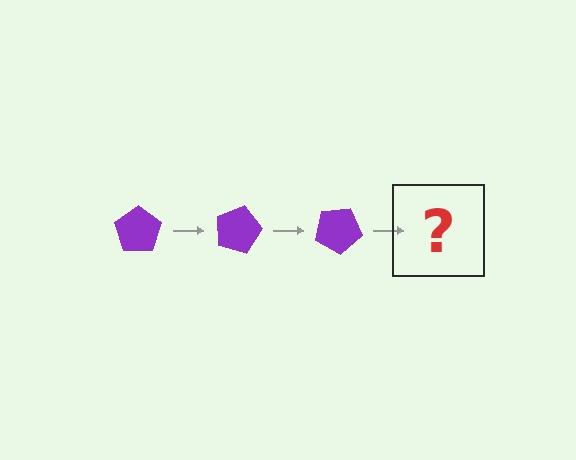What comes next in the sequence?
The next element should be a purple pentagon rotated 45 degrees.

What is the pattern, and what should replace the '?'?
The pattern is that the pentagon rotates 15 degrees each step. The '?' should be a purple pentagon rotated 45 degrees.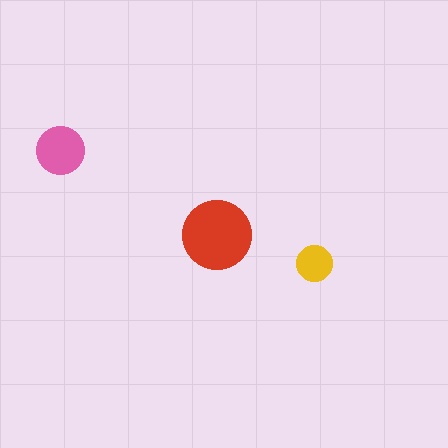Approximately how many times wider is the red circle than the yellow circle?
About 2 times wider.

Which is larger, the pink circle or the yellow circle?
The pink one.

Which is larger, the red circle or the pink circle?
The red one.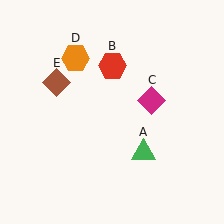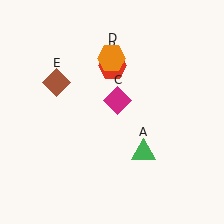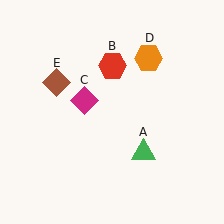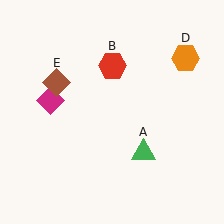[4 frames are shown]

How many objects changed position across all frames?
2 objects changed position: magenta diamond (object C), orange hexagon (object D).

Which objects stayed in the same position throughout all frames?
Green triangle (object A) and red hexagon (object B) and brown diamond (object E) remained stationary.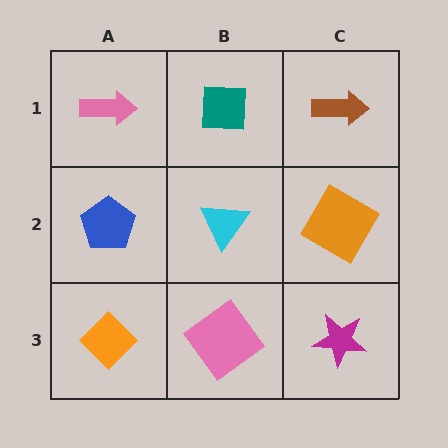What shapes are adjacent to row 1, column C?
An orange diamond (row 2, column C), a teal square (row 1, column B).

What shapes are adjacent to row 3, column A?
A blue pentagon (row 2, column A), a pink diamond (row 3, column B).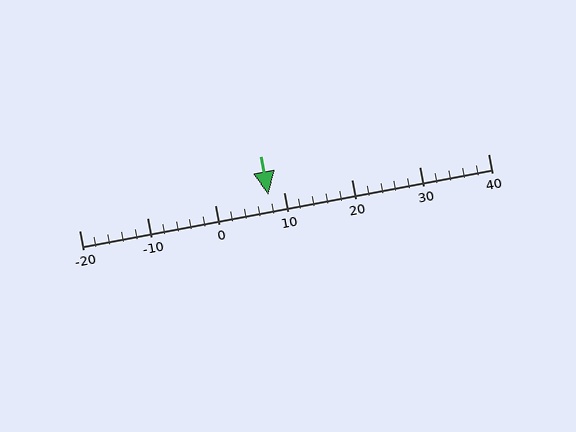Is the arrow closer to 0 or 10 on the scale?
The arrow is closer to 10.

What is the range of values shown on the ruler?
The ruler shows values from -20 to 40.